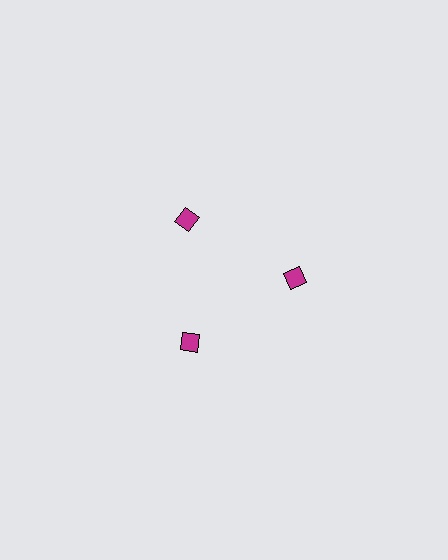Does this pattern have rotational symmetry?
Yes, this pattern has 3-fold rotational symmetry. It looks the same after rotating 120 degrees around the center.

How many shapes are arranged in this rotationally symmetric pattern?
There are 3 shapes, arranged in 3 groups of 1.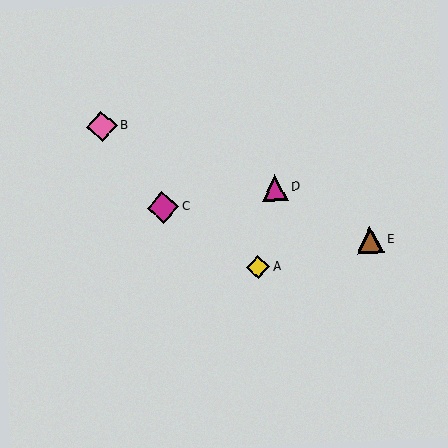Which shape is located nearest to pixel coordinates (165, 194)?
The magenta diamond (labeled C) at (163, 207) is nearest to that location.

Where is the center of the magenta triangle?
The center of the magenta triangle is at (275, 188).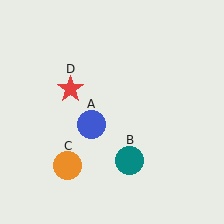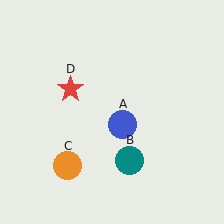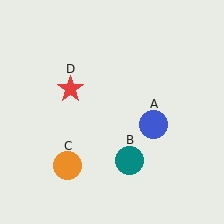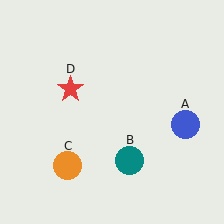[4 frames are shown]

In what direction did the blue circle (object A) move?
The blue circle (object A) moved right.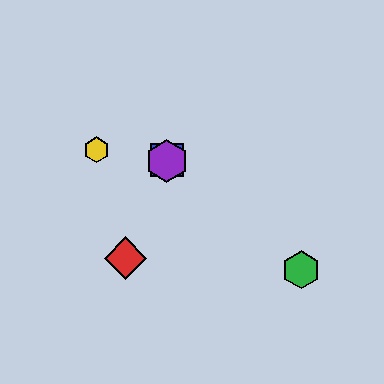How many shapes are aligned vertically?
2 shapes (the blue square, the purple hexagon) are aligned vertically.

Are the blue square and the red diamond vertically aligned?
No, the blue square is at x≈167 and the red diamond is at x≈126.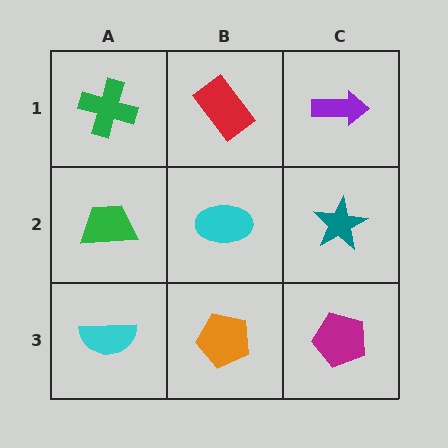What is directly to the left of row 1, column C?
A red rectangle.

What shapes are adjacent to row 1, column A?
A green trapezoid (row 2, column A), a red rectangle (row 1, column B).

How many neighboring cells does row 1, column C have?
2.